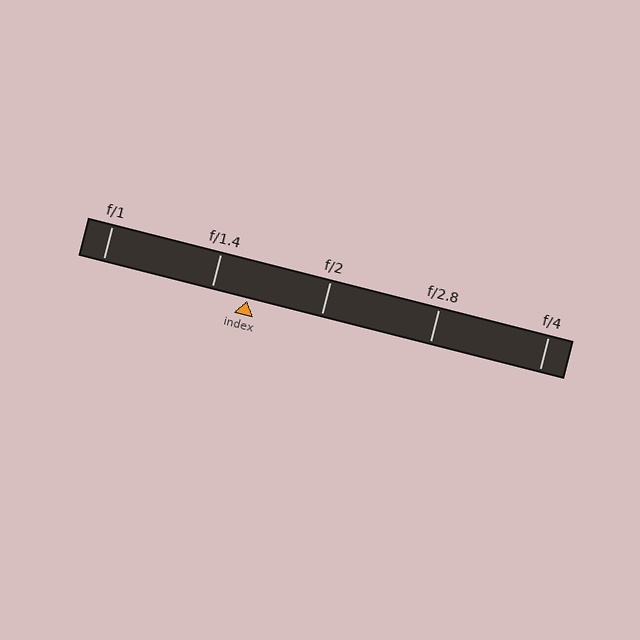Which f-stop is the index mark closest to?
The index mark is closest to f/1.4.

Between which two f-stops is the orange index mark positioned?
The index mark is between f/1.4 and f/2.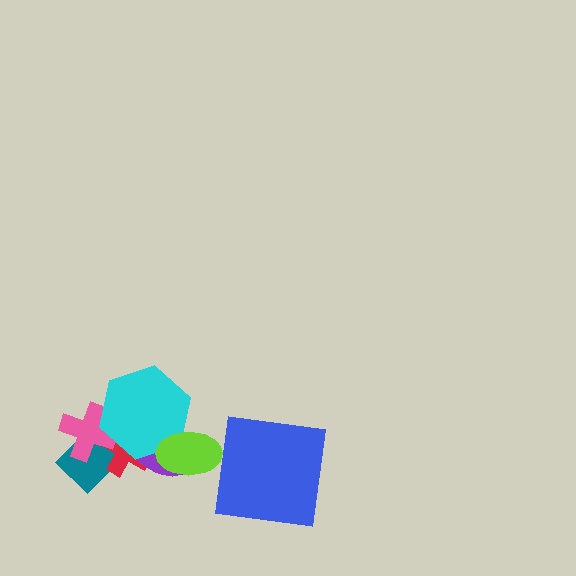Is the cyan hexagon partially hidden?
Yes, it is partially covered by another shape.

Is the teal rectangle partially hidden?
Yes, it is partially covered by another shape.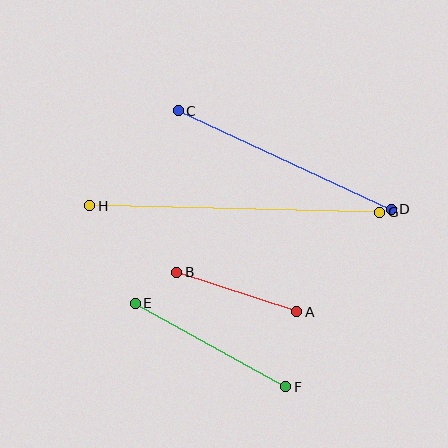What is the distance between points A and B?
The distance is approximately 126 pixels.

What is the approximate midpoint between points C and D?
The midpoint is at approximately (285, 160) pixels.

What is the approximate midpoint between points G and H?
The midpoint is at approximately (235, 209) pixels.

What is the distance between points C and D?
The distance is approximately 235 pixels.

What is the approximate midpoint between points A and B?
The midpoint is at approximately (237, 292) pixels.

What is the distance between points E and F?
The distance is approximately 172 pixels.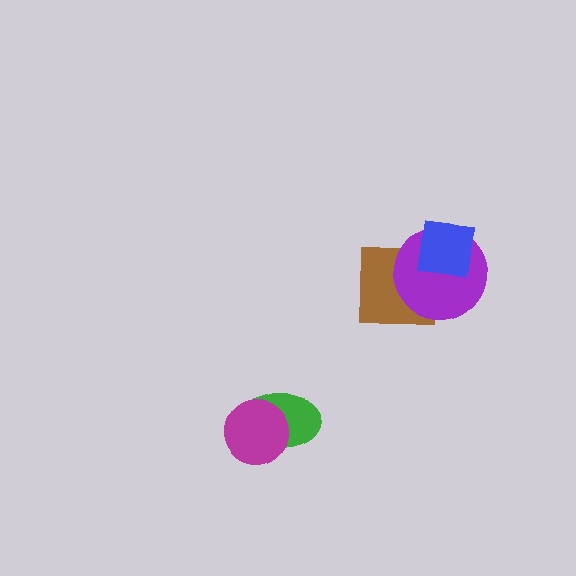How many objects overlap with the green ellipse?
1 object overlaps with the green ellipse.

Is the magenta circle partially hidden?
No, no other shape covers it.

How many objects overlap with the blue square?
2 objects overlap with the blue square.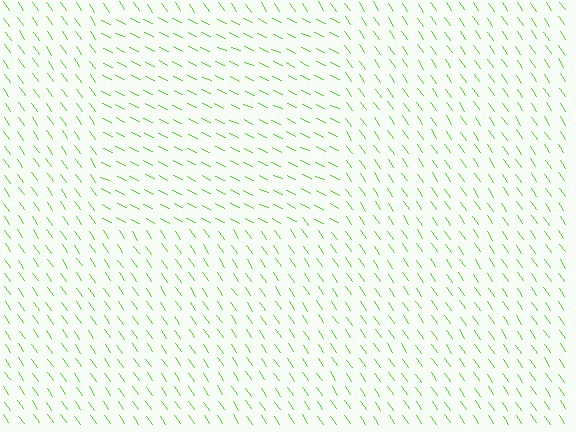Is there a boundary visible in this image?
Yes, there is a texture boundary formed by a change in line orientation.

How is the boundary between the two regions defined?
The boundary is defined purely by a change in line orientation (approximately 30 degrees difference). All lines are the same color and thickness.